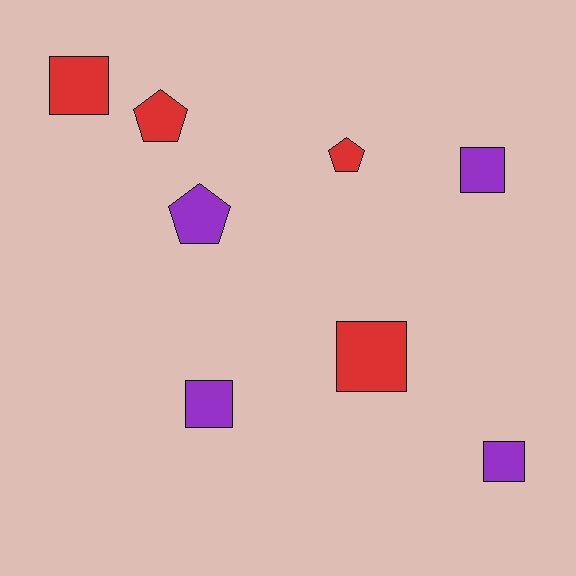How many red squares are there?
There are 2 red squares.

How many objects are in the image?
There are 8 objects.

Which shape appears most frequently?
Square, with 5 objects.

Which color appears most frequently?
Purple, with 4 objects.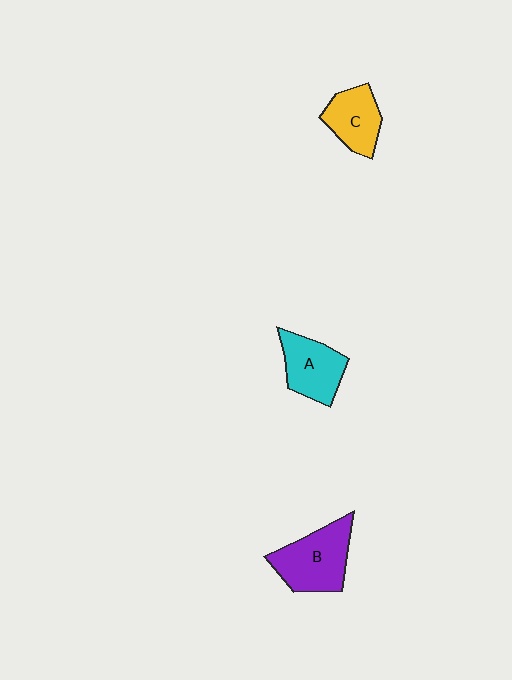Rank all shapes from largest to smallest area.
From largest to smallest: B (purple), A (cyan), C (yellow).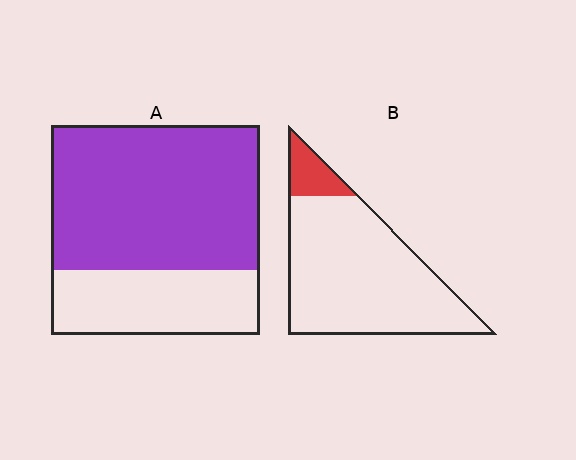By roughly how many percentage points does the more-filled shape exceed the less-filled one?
By roughly 55 percentage points (A over B).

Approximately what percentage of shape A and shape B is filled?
A is approximately 70% and B is approximately 10%.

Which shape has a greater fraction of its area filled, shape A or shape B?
Shape A.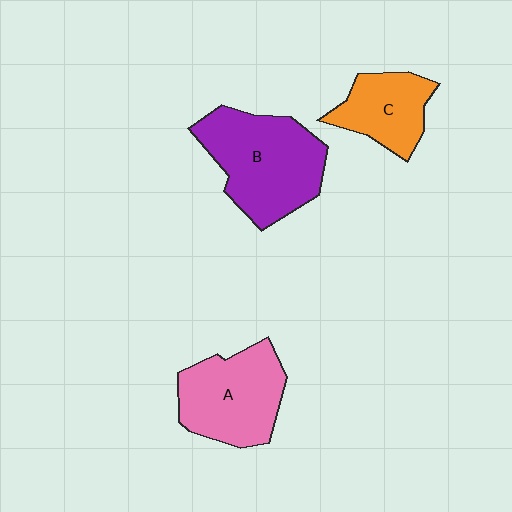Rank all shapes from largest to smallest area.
From largest to smallest: B (purple), A (pink), C (orange).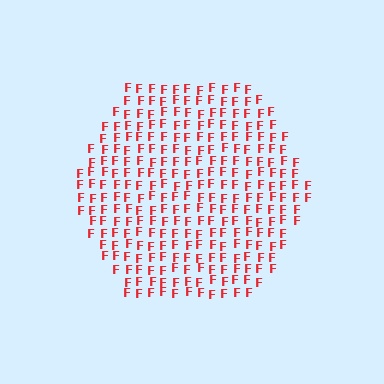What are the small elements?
The small elements are letter F's.